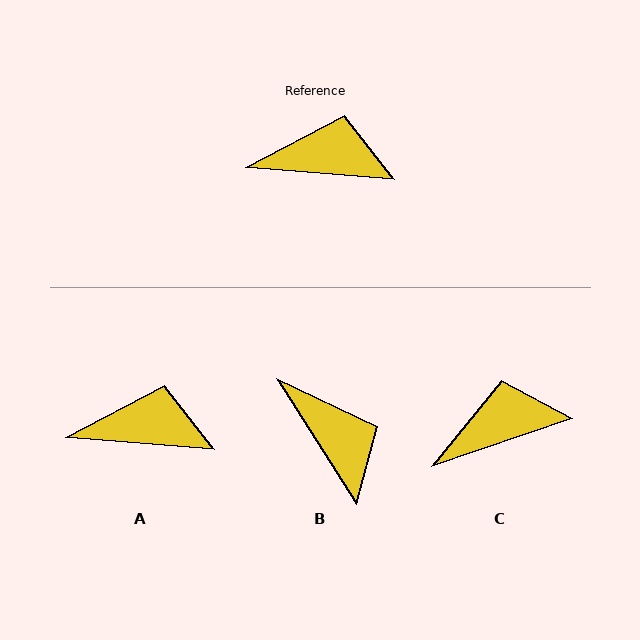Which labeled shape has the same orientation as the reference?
A.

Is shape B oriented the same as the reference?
No, it is off by about 53 degrees.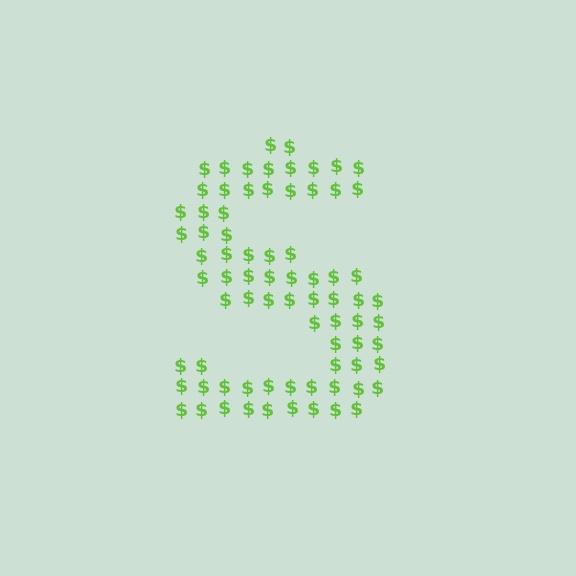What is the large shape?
The large shape is the letter S.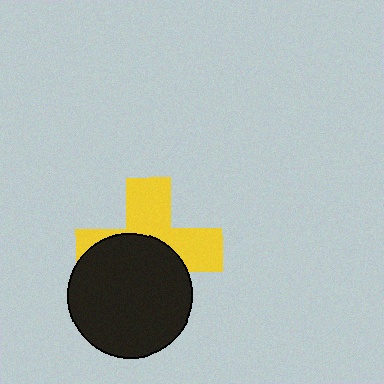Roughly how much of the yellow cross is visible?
About half of it is visible (roughly 49%).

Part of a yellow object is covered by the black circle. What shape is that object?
It is a cross.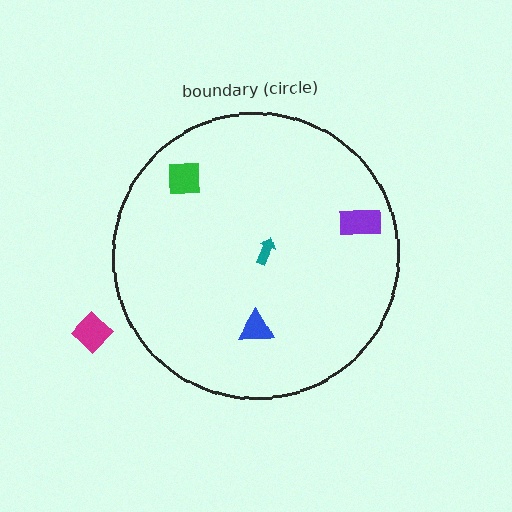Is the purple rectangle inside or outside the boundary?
Inside.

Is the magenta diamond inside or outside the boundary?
Outside.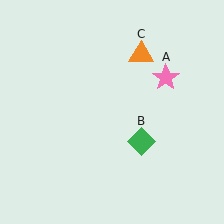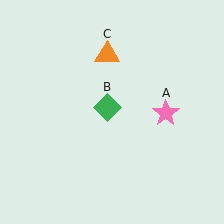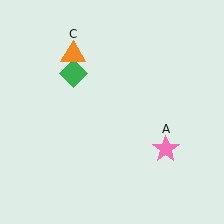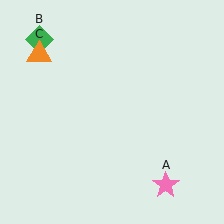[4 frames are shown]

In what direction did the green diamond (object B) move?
The green diamond (object B) moved up and to the left.